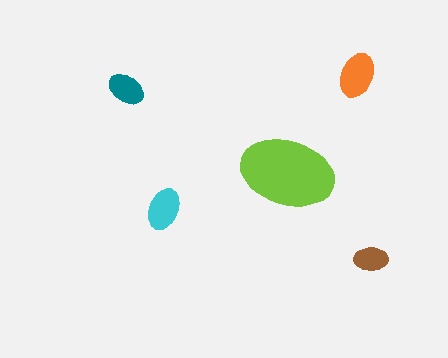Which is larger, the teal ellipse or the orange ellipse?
The orange one.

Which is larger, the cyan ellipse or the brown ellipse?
The cyan one.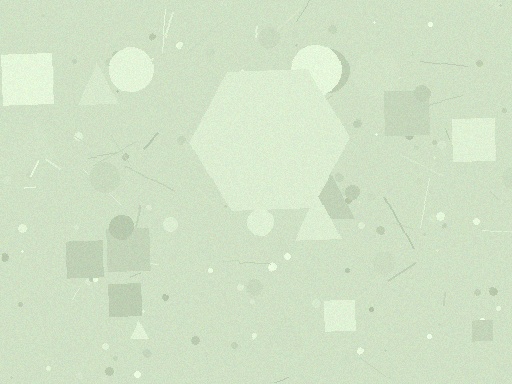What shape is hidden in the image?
A hexagon is hidden in the image.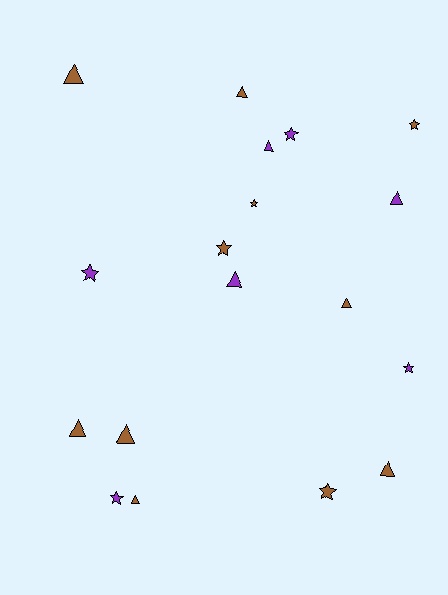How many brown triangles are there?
There are 7 brown triangles.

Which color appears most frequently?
Brown, with 11 objects.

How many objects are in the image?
There are 18 objects.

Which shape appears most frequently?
Triangle, with 10 objects.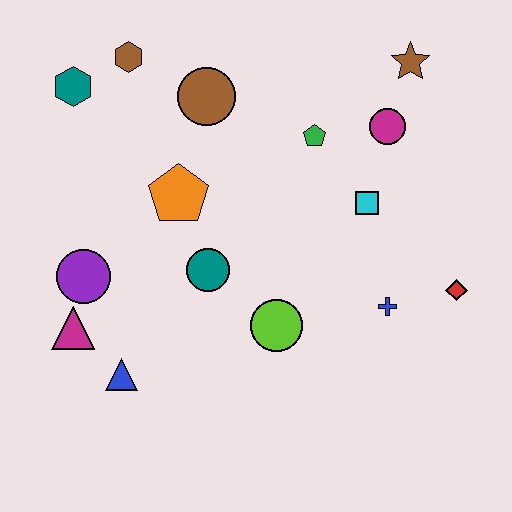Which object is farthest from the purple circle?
The brown star is farthest from the purple circle.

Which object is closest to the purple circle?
The magenta triangle is closest to the purple circle.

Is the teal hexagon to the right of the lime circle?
No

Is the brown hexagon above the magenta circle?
Yes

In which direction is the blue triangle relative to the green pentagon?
The blue triangle is below the green pentagon.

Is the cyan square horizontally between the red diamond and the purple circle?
Yes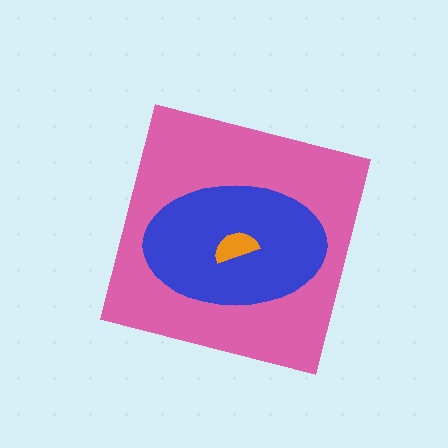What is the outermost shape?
The pink square.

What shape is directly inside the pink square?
The blue ellipse.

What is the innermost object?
The orange semicircle.